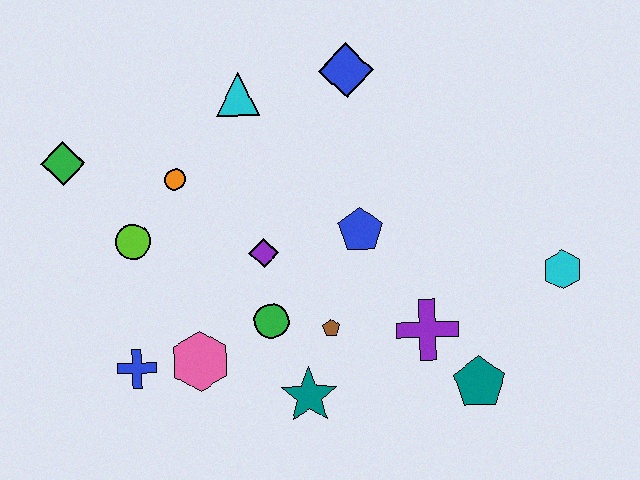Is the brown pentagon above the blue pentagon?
No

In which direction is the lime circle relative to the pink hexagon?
The lime circle is above the pink hexagon.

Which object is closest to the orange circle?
The lime circle is closest to the orange circle.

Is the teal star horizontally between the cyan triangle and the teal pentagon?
Yes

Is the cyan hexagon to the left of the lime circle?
No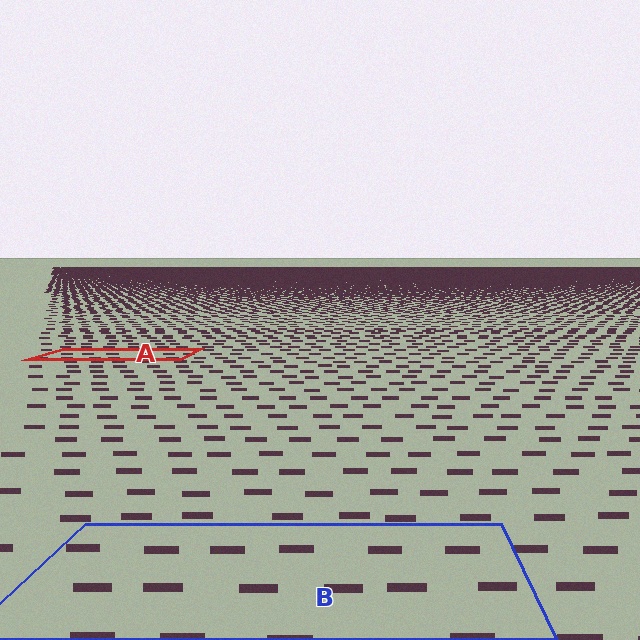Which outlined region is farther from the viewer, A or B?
Region A is farther from the viewer — the texture elements inside it appear smaller and more densely packed.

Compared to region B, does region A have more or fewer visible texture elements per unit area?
Region A has more texture elements per unit area — they are packed more densely because it is farther away.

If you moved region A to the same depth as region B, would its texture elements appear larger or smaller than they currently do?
They would appear larger. At a closer depth, the same texture elements are projected at a bigger on-screen size.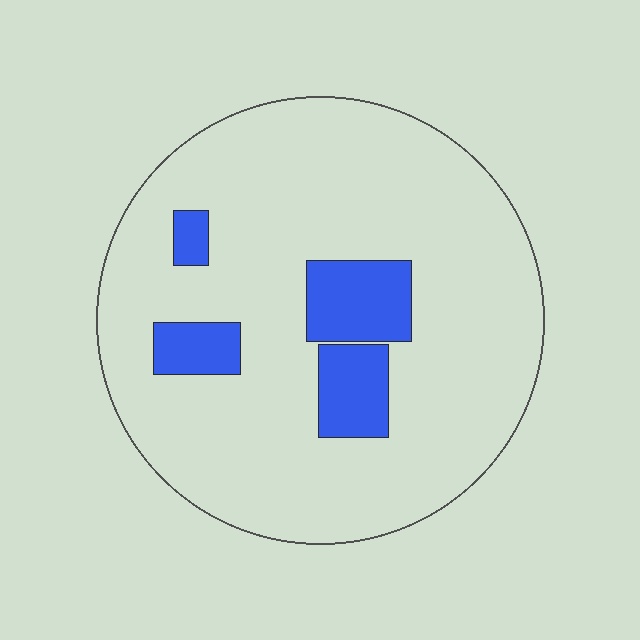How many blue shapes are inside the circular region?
4.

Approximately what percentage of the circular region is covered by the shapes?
Approximately 15%.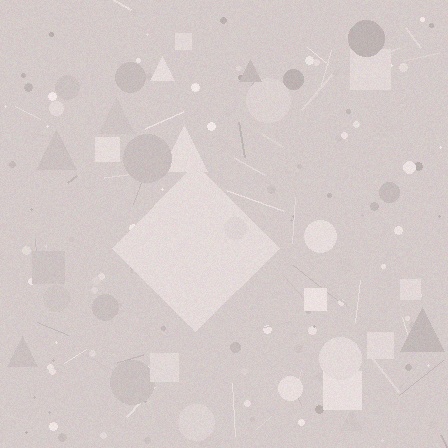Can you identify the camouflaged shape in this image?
The camouflaged shape is a diamond.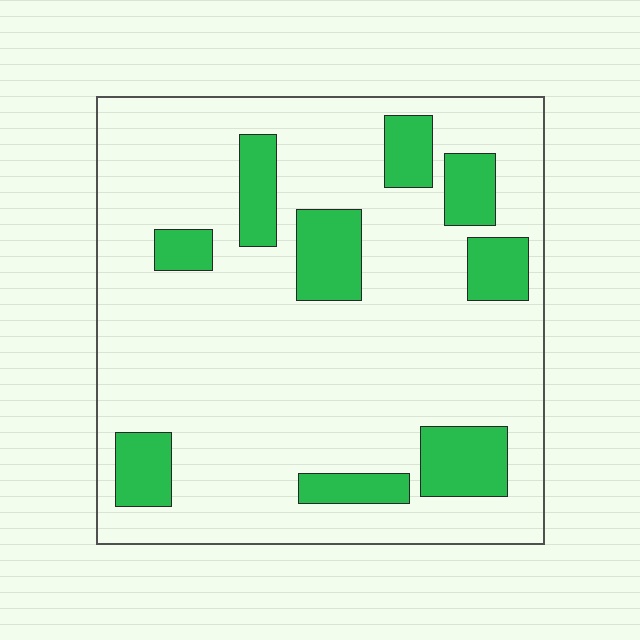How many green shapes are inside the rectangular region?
9.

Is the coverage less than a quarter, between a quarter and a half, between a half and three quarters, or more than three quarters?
Less than a quarter.